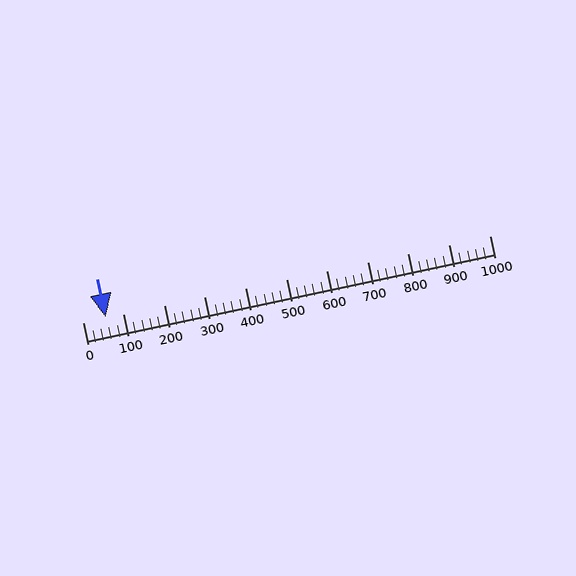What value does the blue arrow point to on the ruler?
The blue arrow points to approximately 56.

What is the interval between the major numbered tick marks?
The major tick marks are spaced 100 units apart.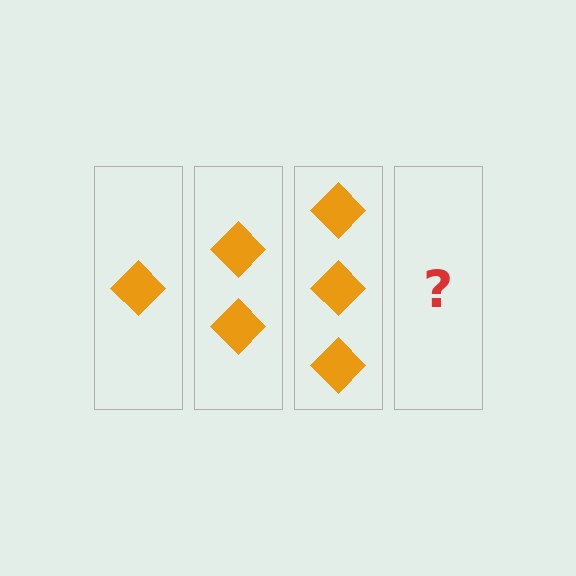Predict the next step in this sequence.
The next step is 4 diamonds.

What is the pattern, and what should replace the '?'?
The pattern is that each step adds one more diamond. The '?' should be 4 diamonds.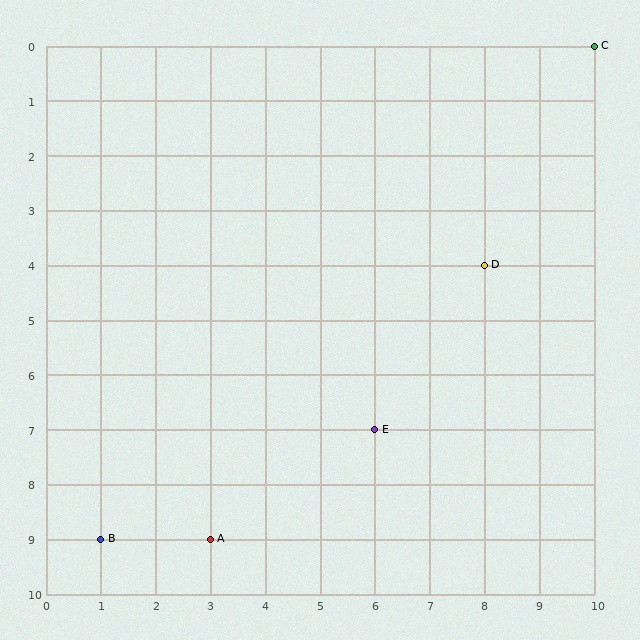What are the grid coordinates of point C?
Point C is at grid coordinates (10, 0).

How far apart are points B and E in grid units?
Points B and E are 5 columns and 2 rows apart (about 5.4 grid units diagonally).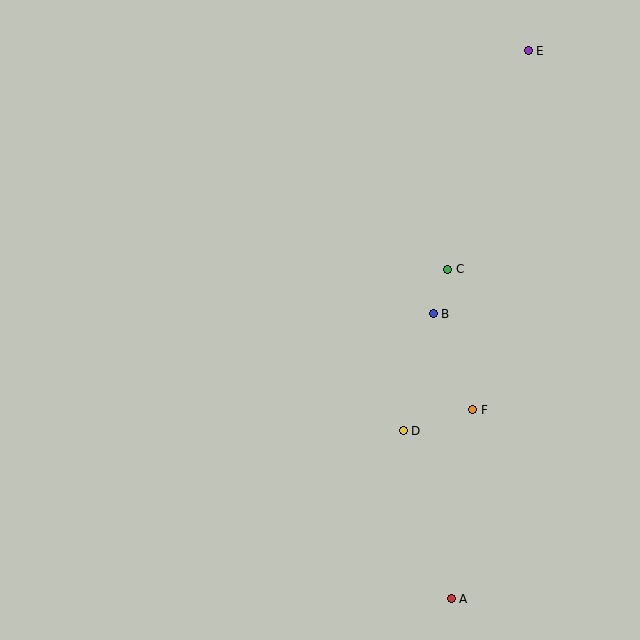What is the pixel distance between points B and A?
The distance between B and A is 285 pixels.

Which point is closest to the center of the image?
Point B at (433, 314) is closest to the center.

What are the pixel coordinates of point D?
Point D is at (403, 431).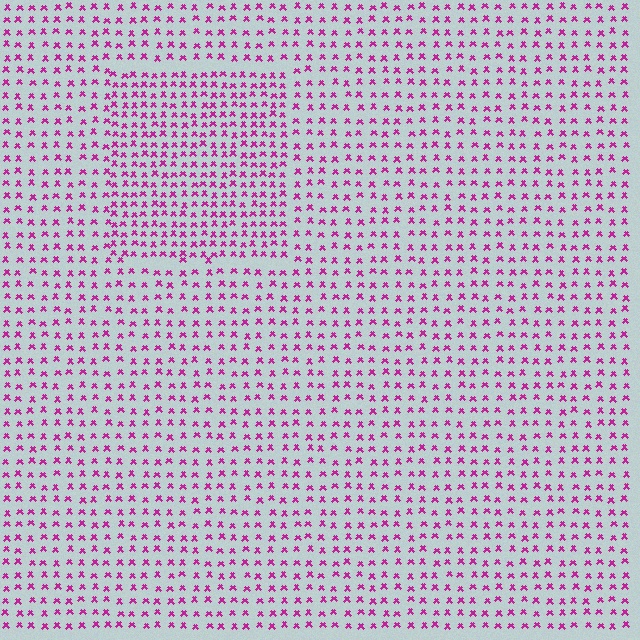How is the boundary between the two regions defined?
The boundary is defined by a change in element density (approximately 1.6x ratio). All elements are the same color, size, and shape.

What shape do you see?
I see a rectangle.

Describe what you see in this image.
The image contains small magenta elements arranged at two different densities. A rectangle-shaped region is visible where the elements are more densely packed than the surrounding area.